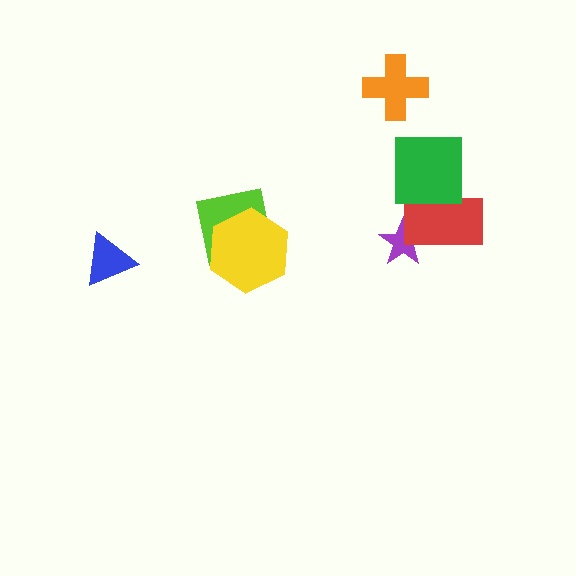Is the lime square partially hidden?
Yes, it is partially covered by another shape.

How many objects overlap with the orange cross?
0 objects overlap with the orange cross.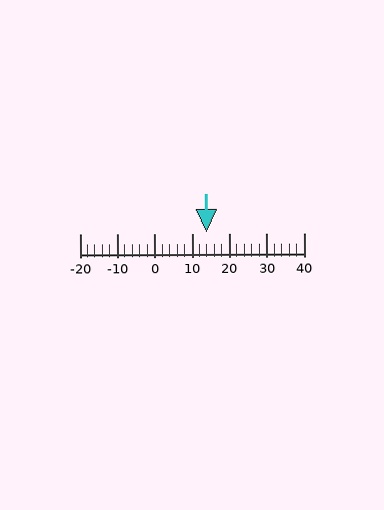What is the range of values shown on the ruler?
The ruler shows values from -20 to 40.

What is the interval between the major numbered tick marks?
The major tick marks are spaced 10 units apart.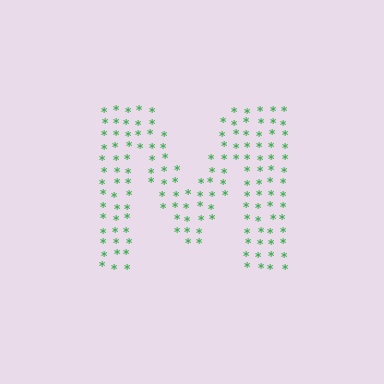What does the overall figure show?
The overall figure shows the letter M.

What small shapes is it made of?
It is made of small asterisks.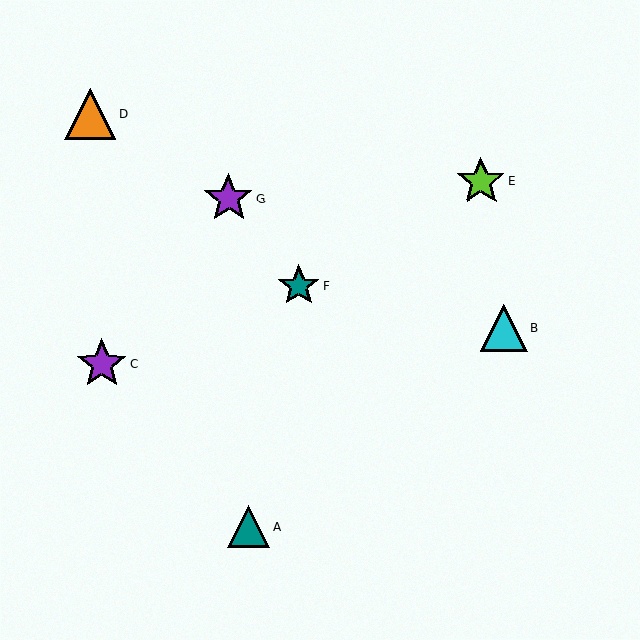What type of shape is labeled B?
Shape B is a cyan triangle.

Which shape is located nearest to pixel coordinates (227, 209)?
The purple star (labeled G) at (229, 199) is nearest to that location.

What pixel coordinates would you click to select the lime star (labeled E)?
Click at (481, 182) to select the lime star E.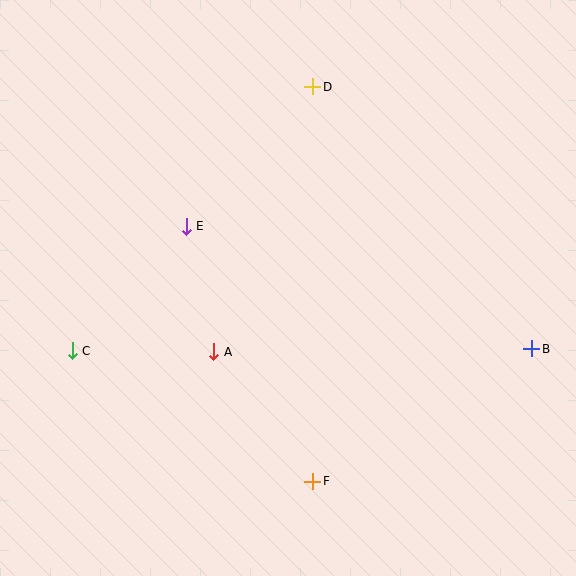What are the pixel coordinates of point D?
Point D is at (313, 87).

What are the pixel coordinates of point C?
Point C is at (72, 351).